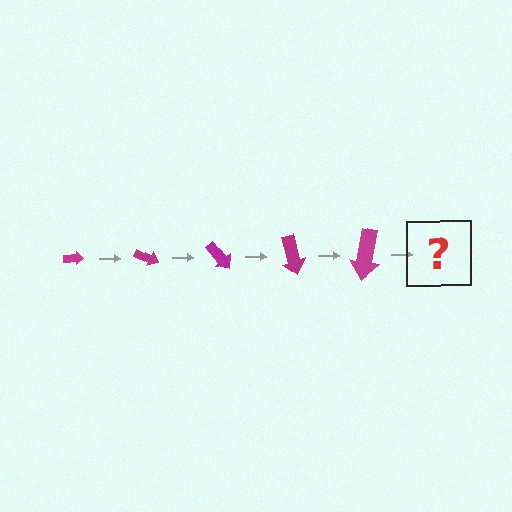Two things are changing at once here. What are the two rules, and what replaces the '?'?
The two rules are that the arrow grows larger each step and it rotates 25 degrees each step. The '?' should be an arrow, larger than the previous one and rotated 125 degrees from the start.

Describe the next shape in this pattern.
It should be an arrow, larger than the previous one and rotated 125 degrees from the start.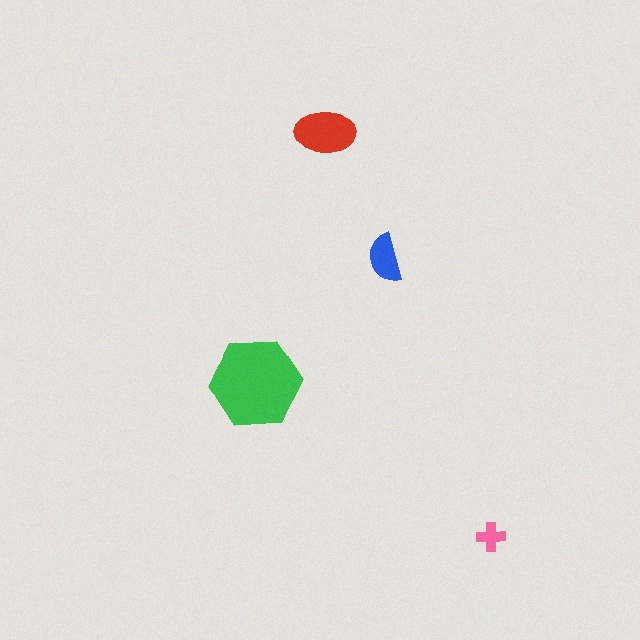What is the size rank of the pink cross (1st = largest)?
4th.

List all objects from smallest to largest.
The pink cross, the blue semicircle, the red ellipse, the green hexagon.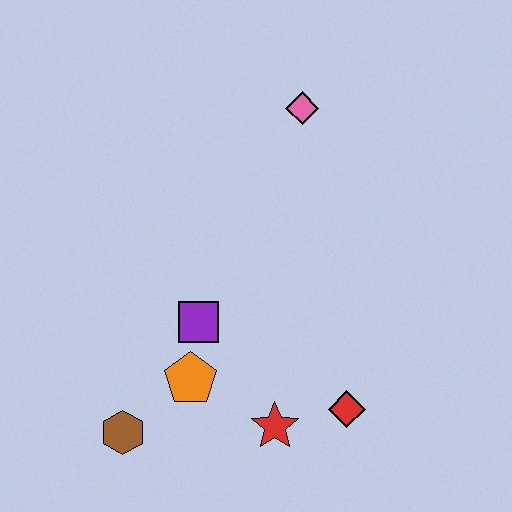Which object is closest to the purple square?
The orange pentagon is closest to the purple square.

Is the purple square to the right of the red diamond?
No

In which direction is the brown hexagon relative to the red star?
The brown hexagon is to the left of the red star.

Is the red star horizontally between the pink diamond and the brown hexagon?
Yes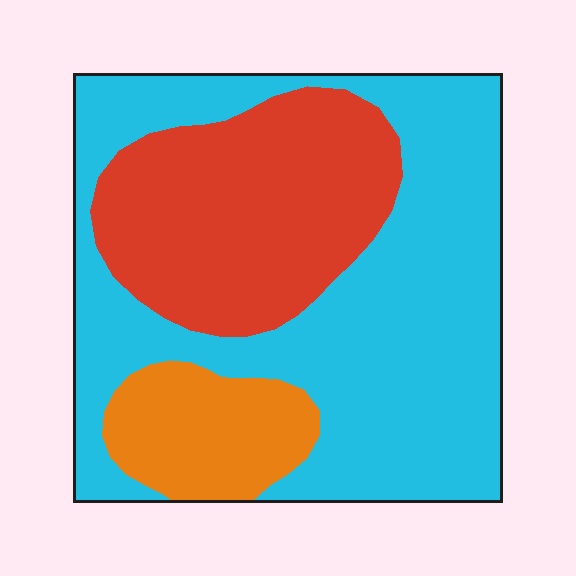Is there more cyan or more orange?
Cyan.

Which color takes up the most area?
Cyan, at roughly 55%.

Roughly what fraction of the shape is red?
Red covers roughly 30% of the shape.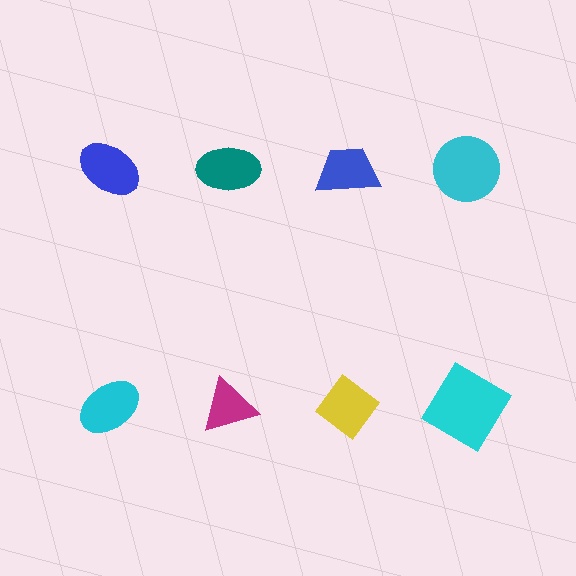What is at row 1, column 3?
A blue trapezoid.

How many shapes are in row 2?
4 shapes.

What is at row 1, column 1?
A blue ellipse.